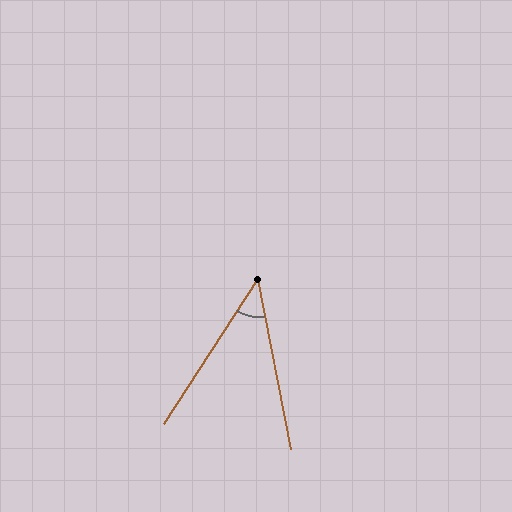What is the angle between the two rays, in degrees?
Approximately 44 degrees.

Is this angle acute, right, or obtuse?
It is acute.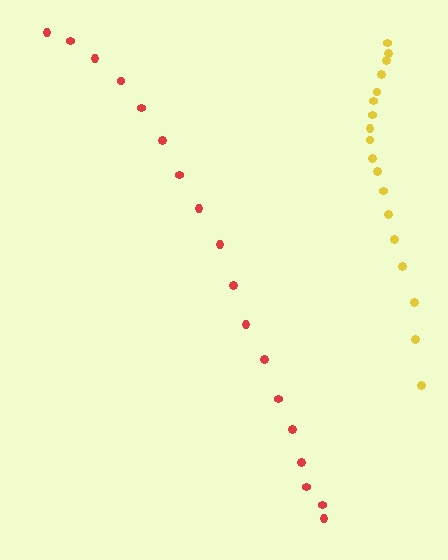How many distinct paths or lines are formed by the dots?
There are 2 distinct paths.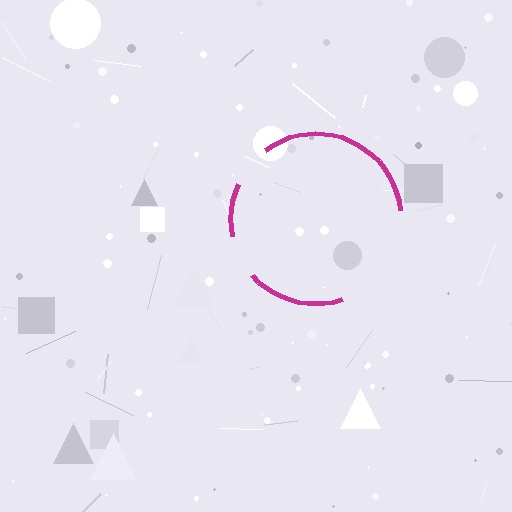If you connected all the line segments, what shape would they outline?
They would outline a circle.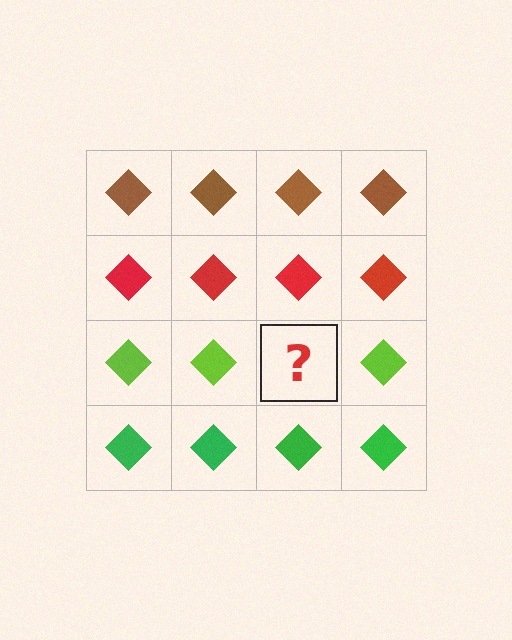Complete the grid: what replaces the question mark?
The question mark should be replaced with a lime diamond.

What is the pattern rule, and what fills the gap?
The rule is that each row has a consistent color. The gap should be filled with a lime diamond.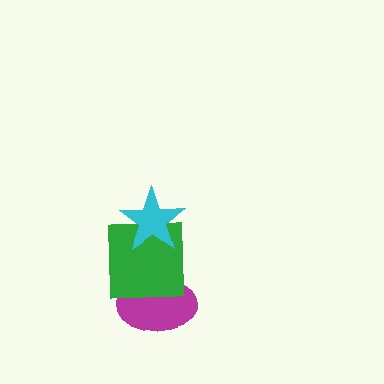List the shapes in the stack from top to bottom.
From top to bottom: the cyan star, the green square, the magenta ellipse.